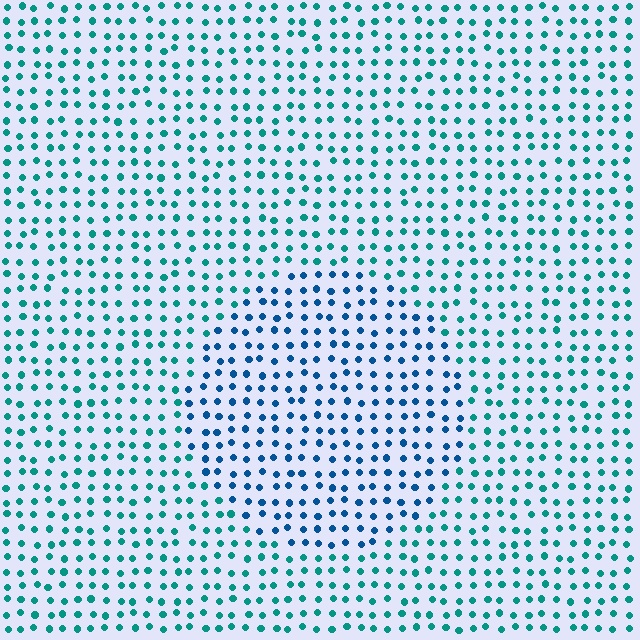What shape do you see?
I see a circle.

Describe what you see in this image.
The image is filled with small teal elements in a uniform arrangement. A circle-shaped region is visible where the elements are tinted to a slightly different hue, forming a subtle color boundary.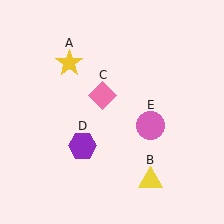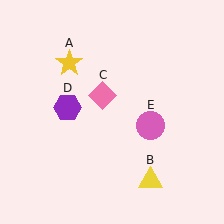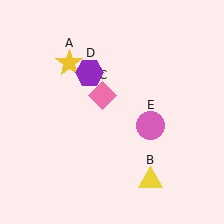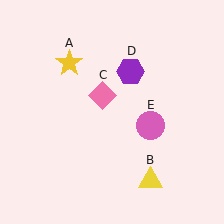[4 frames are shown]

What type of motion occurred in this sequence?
The purple hexagon (object D) rotated clockwise around the center of the scene.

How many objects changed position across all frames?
1 object changed position: purple hexagon (object D).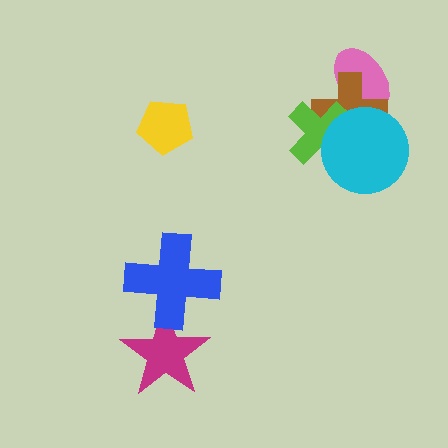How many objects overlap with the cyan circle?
3 objects overlap with the cyan circle.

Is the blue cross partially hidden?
No, no other shape covers it.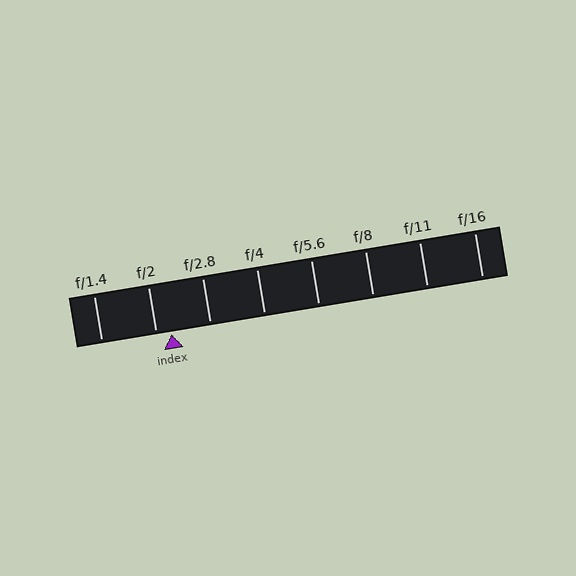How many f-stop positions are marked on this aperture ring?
There are 8 f-stop positions marked.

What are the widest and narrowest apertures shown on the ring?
The widest aperture shown is f/1.4 and the narrowest is f/16.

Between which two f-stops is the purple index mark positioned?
The index mark is between f/2 and f/2.8.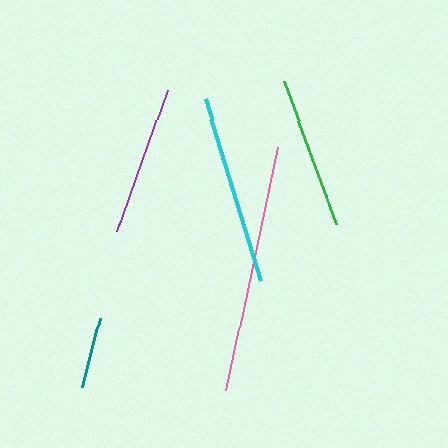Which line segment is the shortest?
The teal line is the shortest at approximately 71 pixels.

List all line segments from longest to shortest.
From longest to shortest: pink, cyan, green, purple, teal.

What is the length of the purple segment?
The purple segment is approximately 151 pixels long.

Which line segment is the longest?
The pink line is the longest at approximately 248 pixels.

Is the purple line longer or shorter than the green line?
The green line is longer than the purple line.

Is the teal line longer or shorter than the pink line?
The pink line is longer than the teal line.